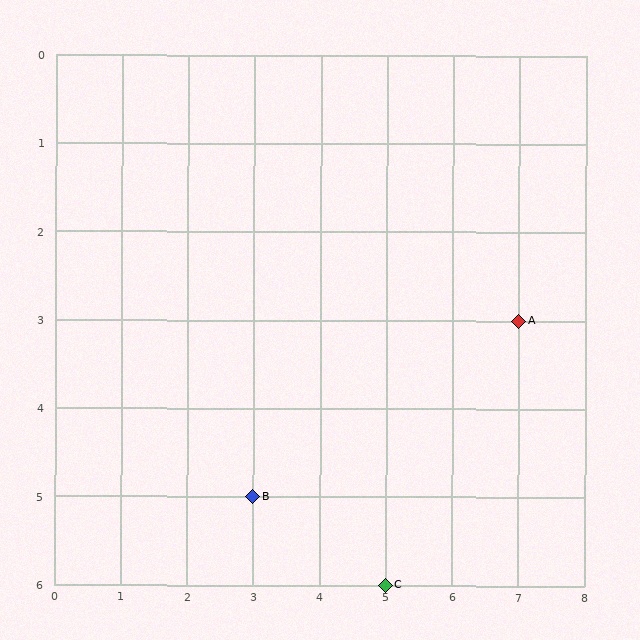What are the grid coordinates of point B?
Point B is at grid coordinates (3, 5).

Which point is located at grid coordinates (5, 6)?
Point C is at (5, 6).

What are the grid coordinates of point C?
Point C is at grid coordinates (5, 6).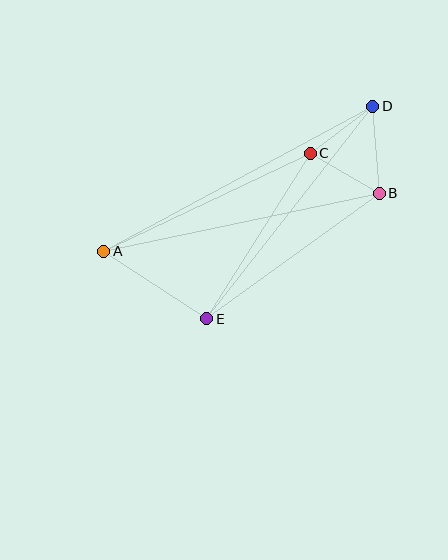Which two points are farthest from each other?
Points A and D are farthest from each other.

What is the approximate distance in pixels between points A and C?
The distance between A and C is approximately 229 pixels.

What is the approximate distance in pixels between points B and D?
The distance between B and D is approximately 87 pixels.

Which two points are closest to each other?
Points C and D are closest to each other.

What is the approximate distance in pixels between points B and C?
The distance between B and C is approximately 80 pixels.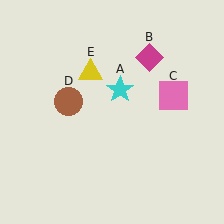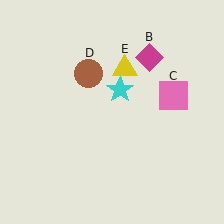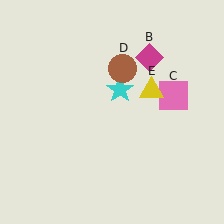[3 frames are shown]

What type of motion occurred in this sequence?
The brown circle (object D), yellow triangle (object E) rotated clockwise around the center of the scene.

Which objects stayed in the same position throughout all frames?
Cyan star (object A) and magenta diamond (object B) and pink square (object C) remained stationary.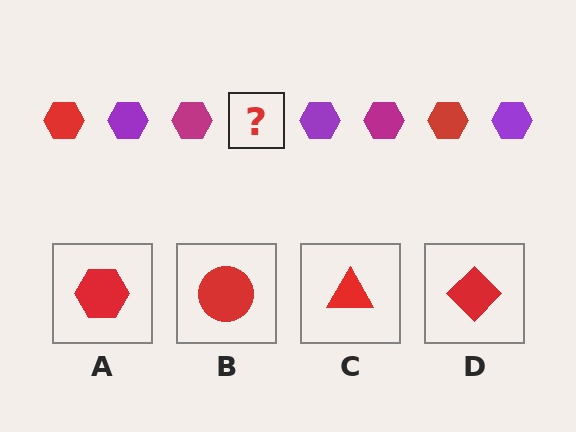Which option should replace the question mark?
Option A.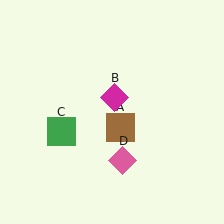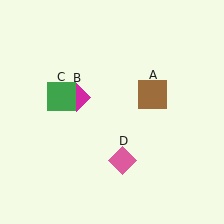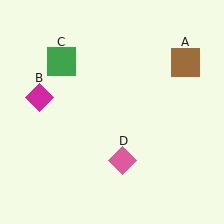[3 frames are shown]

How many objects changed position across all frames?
3 objects changed position: brown square (object A), magenta diamond (object B), green square (object C).